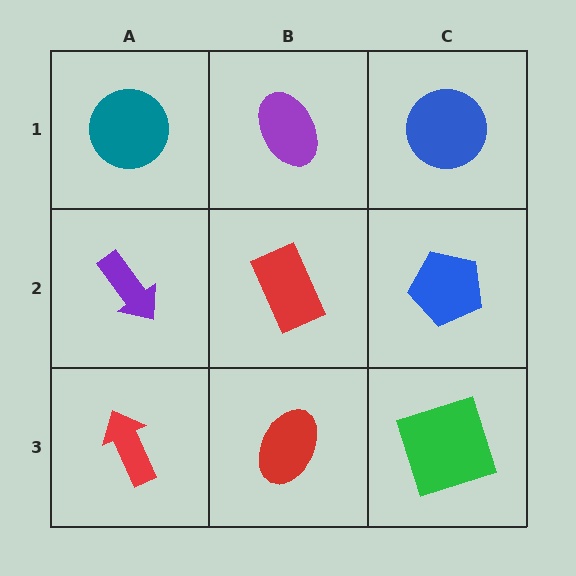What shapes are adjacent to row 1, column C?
A blue pentagon (row 2, column C), a purple ellipse (row 1, column B).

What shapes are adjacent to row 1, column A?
A purple arrow (row 2, column A), a purple ellipse (row 1, column B).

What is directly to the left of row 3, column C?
A red ellipse.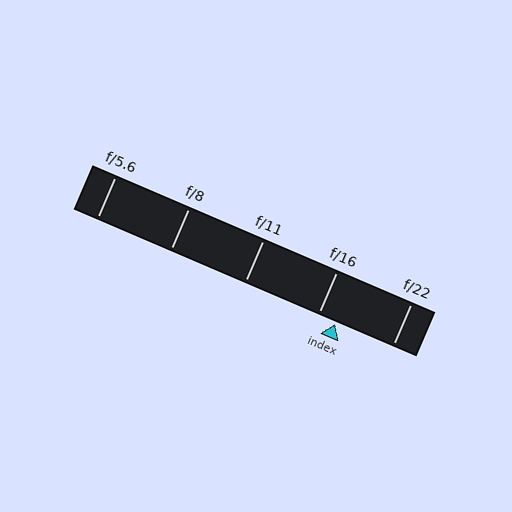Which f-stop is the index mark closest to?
The index mark is closest to f/16.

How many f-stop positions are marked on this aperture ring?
There are 5 f-stop positions marked.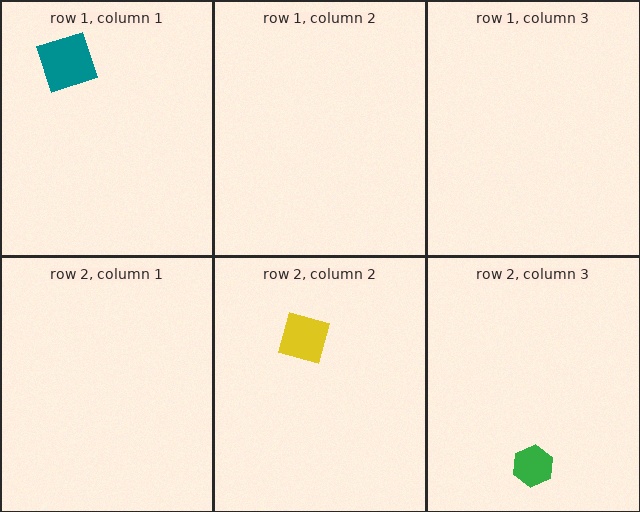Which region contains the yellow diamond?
The row 2, column 2 region.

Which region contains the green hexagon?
The row 2, column 3 region.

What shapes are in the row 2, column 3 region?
The green hexagon.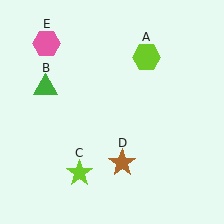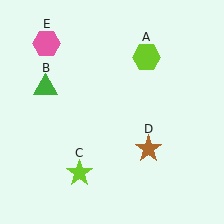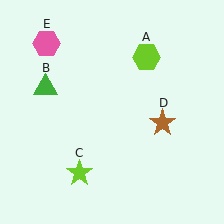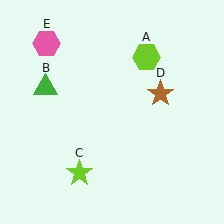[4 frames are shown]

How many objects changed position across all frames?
1 object changed position: brown star (object D).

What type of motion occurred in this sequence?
The brown star (object D) rotated counterclockwise around the center of the scene.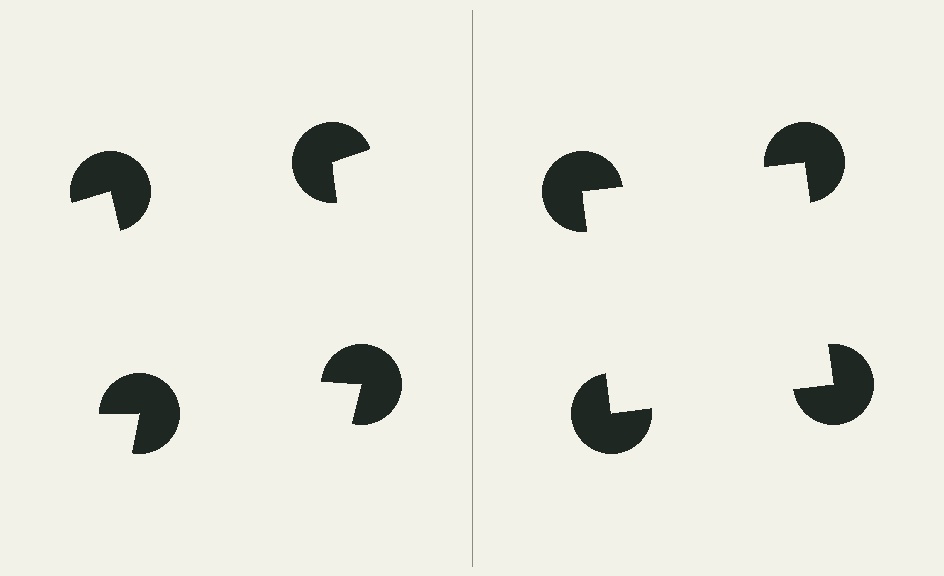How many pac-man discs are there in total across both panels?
8 — 4 on each side.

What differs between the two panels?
The pac-man discs are positioned identically on both sides; only the wedge orientations differ. On the right they align to a square; on the left they are misaligned.